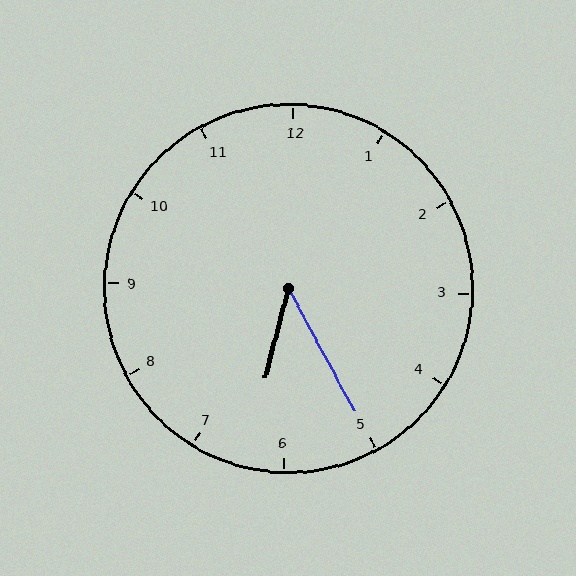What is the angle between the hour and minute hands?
Approximately 42 degrees.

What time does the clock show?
6:25.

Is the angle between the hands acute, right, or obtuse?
It is acute.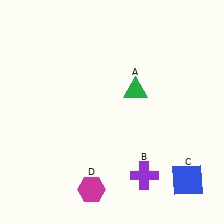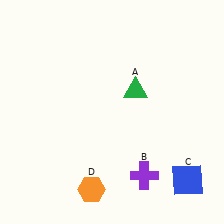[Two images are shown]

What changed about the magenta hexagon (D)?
In Image 1, D is magenta. In Image 2, it changed to orange.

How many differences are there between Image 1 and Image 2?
There is 1 difference between the two images.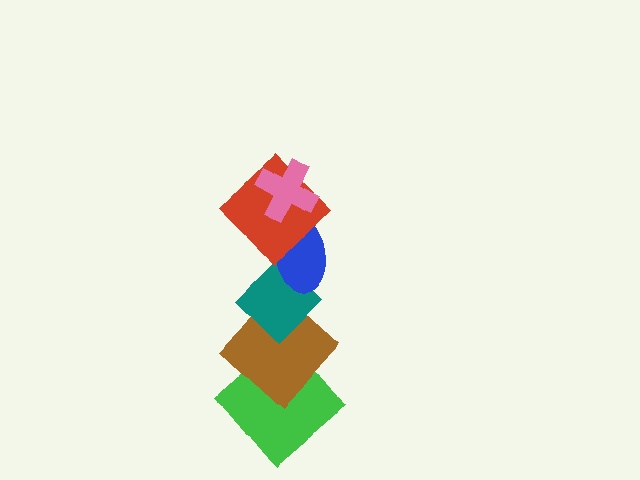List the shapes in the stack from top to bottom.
From top to bottom: the pink cross, the red diamond, the blue ellipse, the teal diamond, the brown diamond, the green diamond.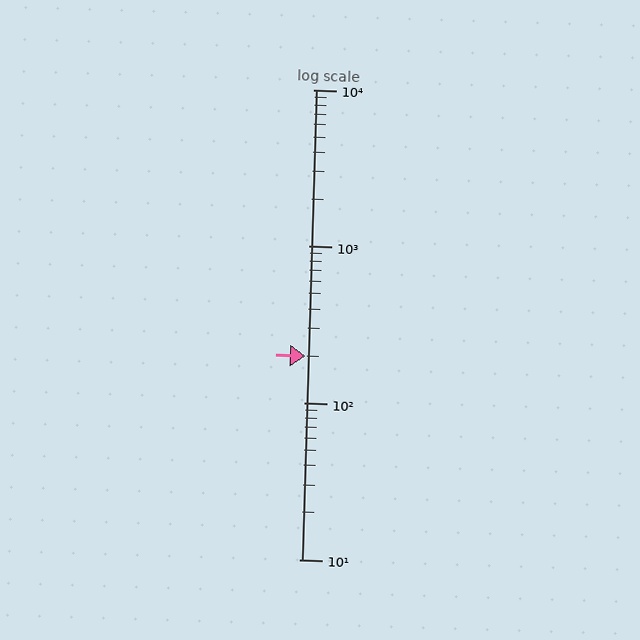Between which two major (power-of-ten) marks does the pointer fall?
The pointer is between 100 and 1000.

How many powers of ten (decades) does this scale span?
The scale spans 3 decades, from 10 to 10000.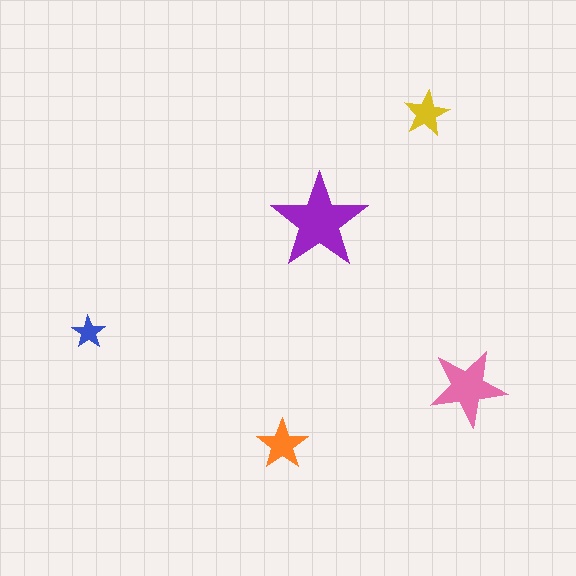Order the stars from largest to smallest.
the purple one, the pink one, the orange one, the yellow one, the blue one.